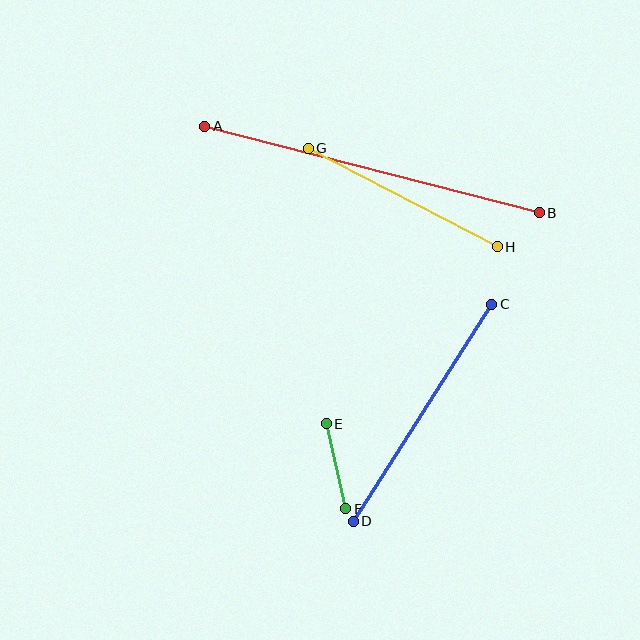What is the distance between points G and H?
The distance is approximately 213 pixels.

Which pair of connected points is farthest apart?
Points A and B are farthest apart.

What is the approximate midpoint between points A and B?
The midpoint is at approximately (372, 169) pixels.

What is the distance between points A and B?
The distance is approximately 345 pixels.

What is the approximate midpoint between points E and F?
The midpoint is at approximately (336, 466) pixels.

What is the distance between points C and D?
The distance is approximately 258 pixels.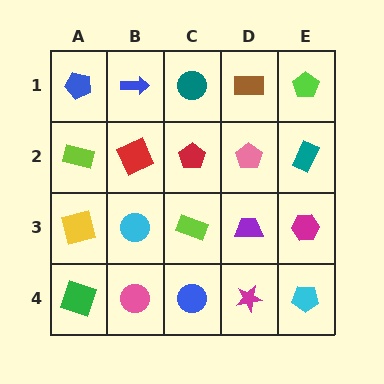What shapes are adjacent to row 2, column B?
A blue arrow (row 1, column B), a cyan circle (row 3, column B), a lime rectangle (row 2, column A), a red pentagon (row 2, column C).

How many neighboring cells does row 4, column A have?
2.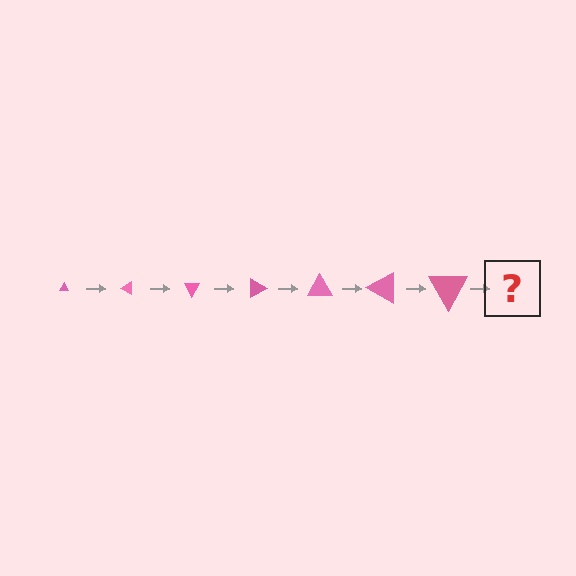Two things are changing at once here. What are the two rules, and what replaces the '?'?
The two rules are that the triangle grows larger each step and it rotates 30 degrees each step. The '?' should be a triangle, larger than the previous one and rotated 210 degrees from the start.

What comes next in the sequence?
The next element should be a triangle, larger than the previous one and rotated 210 degrees from the start.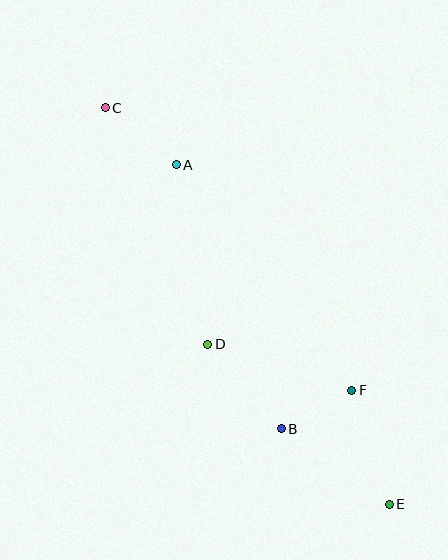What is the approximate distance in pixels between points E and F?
The distance between E and F is approximately 120 pixels.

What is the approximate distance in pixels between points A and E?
The distance between A and E is approximately 401 pixels.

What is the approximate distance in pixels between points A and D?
The distance between A and D is approximately 182 pixels.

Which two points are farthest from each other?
Points C and E are farthest from each other.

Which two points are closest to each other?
Points B and F are closest to each other.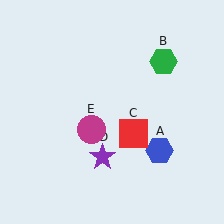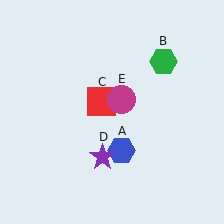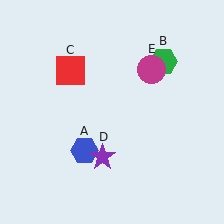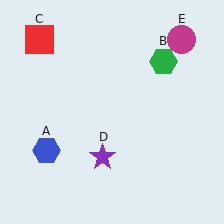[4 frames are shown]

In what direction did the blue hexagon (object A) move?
The blue hexagon (object A) moved left.